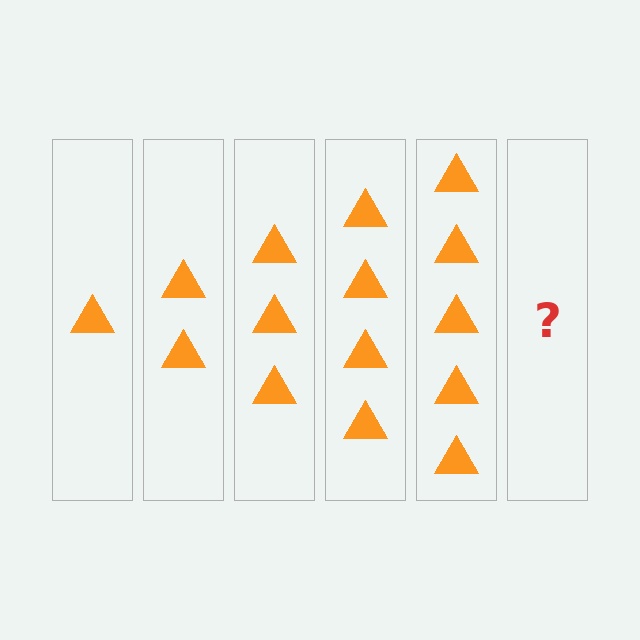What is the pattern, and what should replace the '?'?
The pattern is that each step adds one more triangle. The '?' should be 6 triangles.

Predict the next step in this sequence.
The next step is 6 triangles.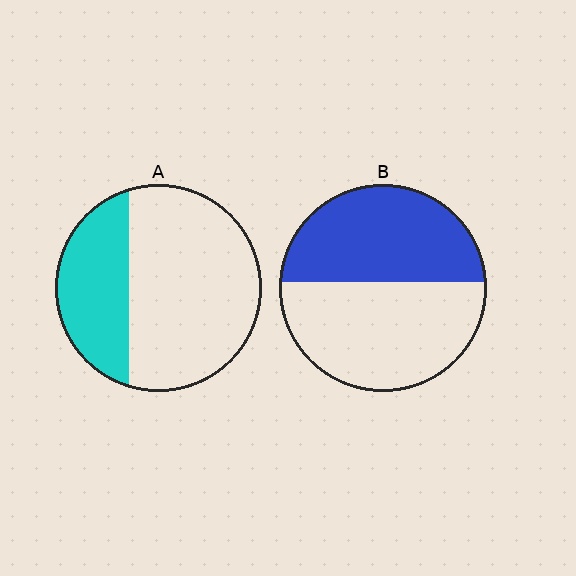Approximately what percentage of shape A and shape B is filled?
A is approximately 30% and B is approximately 45%.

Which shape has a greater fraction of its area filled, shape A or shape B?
Shape B.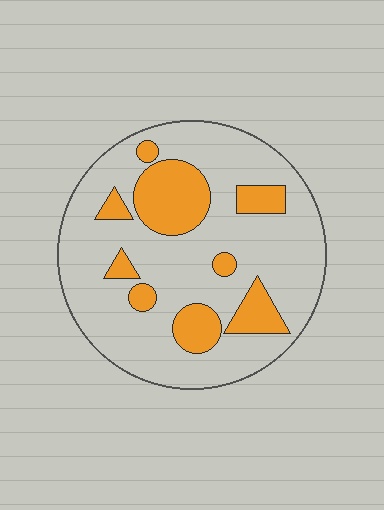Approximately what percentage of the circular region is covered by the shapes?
Approximately 25%.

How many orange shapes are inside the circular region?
9.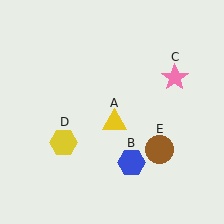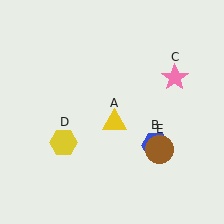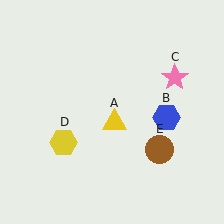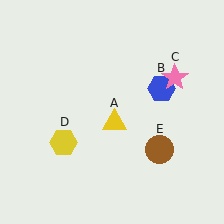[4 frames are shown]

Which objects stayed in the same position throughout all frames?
Yellow triangle (object A) and pink star (object C) and yellow hexagon (object D) and brown circle (object E) remained stationary.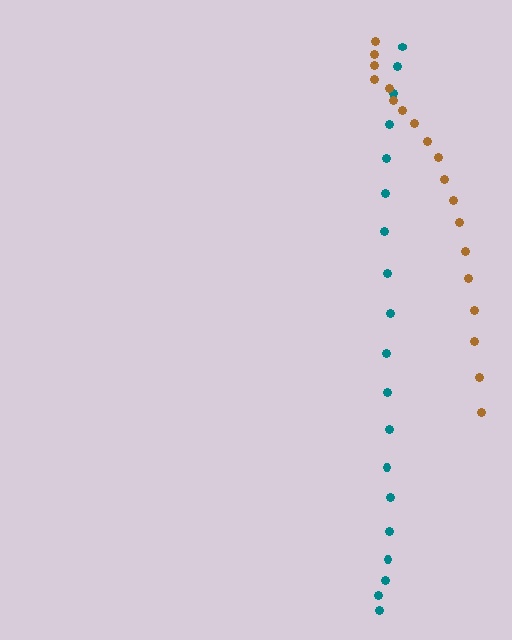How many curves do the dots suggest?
There are 2 distinct paths.